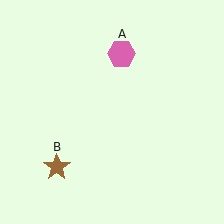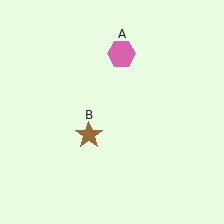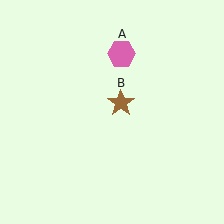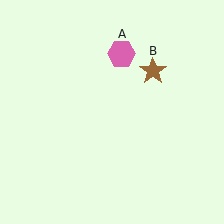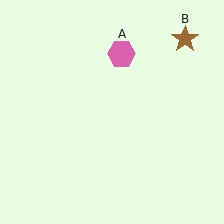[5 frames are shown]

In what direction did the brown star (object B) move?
The brown star (object B) moved up and to the right.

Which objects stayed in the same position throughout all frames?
Pink hexagon (object A) remained stationary.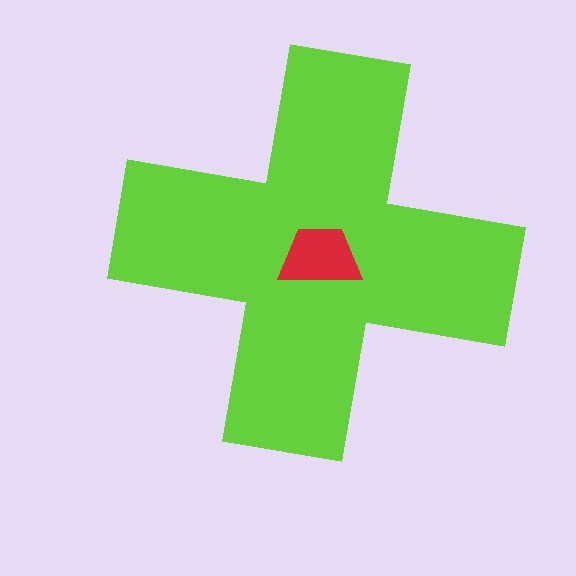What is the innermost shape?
The red trapezoid.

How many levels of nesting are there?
2.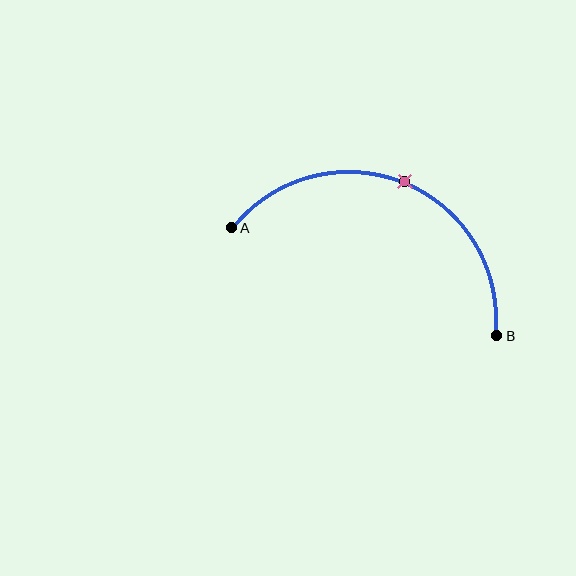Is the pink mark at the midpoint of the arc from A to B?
Yes. The pink mark lies on the arc at equal arc-length from both A and B — it is the arc midpoint.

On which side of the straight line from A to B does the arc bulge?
The arc bulges above the straight line connecting A and B.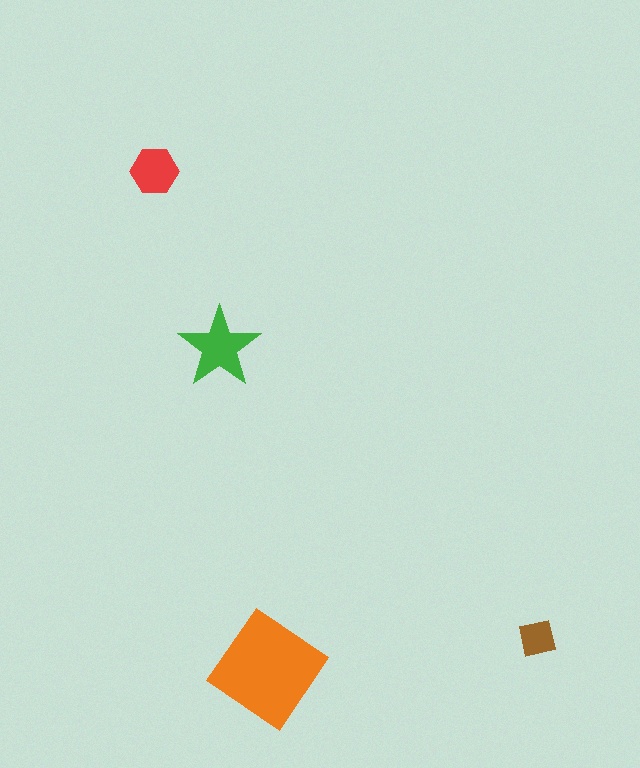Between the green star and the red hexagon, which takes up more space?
The green star.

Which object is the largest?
The orange diamond.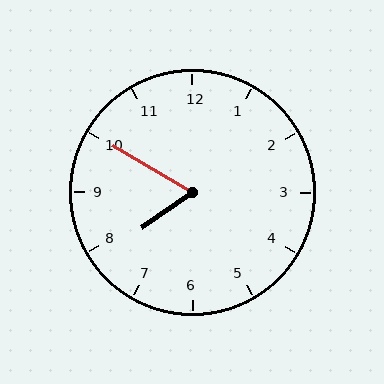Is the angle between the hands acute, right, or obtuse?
It is acute.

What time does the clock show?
7:50.